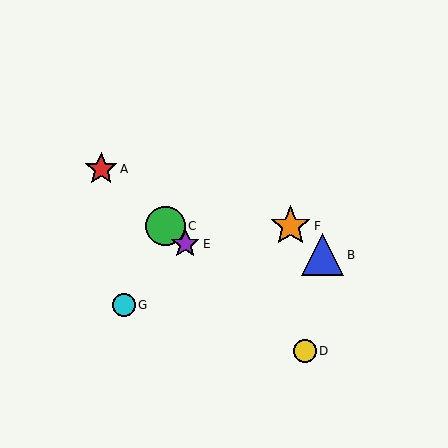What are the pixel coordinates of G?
Object G is at (124, 305).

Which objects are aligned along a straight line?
Objects A, C, D, E are aligned along a straight line.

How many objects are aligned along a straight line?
4 objects (A, C, D, E) are aligned along a straight line.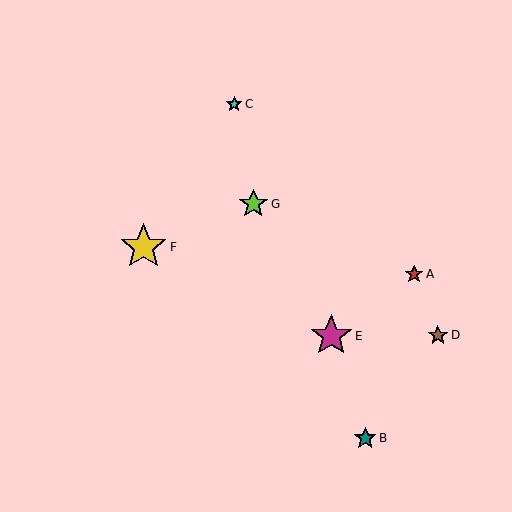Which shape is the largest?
The yellow star (labeled F) is the largest.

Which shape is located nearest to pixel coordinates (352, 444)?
The teal star (labeled B) at (365, 438) is nearest to that location.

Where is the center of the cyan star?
The center of the cyan star is at (234, 104).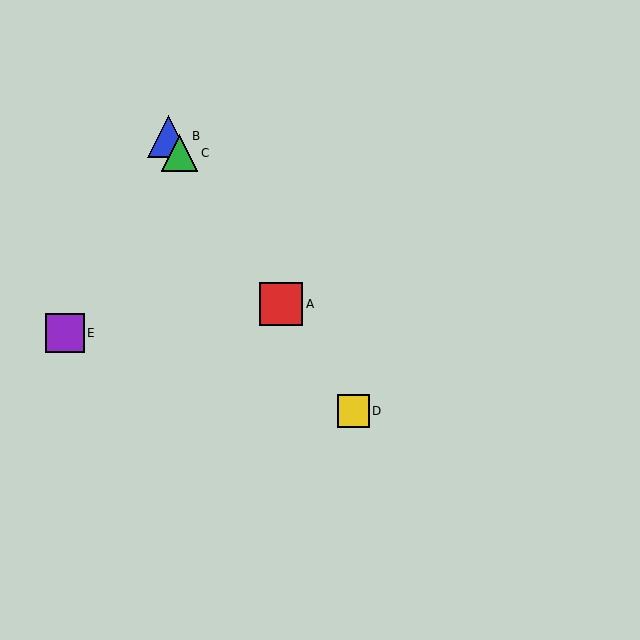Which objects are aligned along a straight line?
Objects A, B, C, D are aligned along a straight line.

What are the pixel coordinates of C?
Object C is at (179, 153).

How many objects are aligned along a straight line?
4 objects (A, B, C, D) are aligned along a straight line.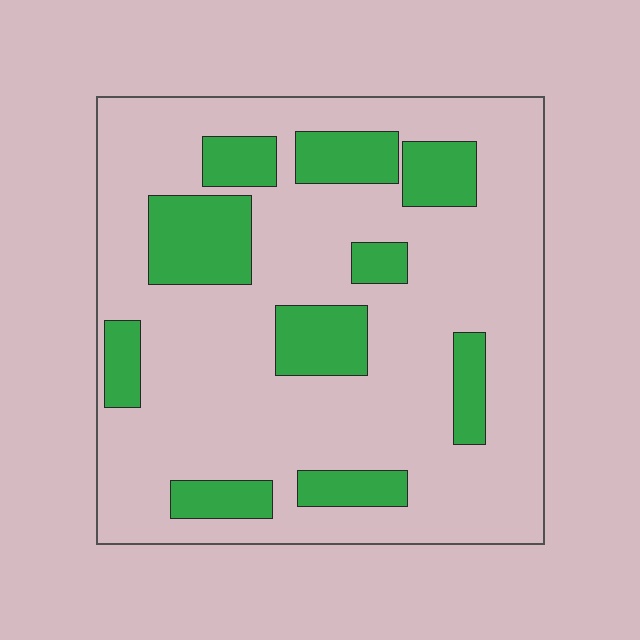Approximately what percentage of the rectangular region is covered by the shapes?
Approximately 25%.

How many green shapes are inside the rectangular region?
10.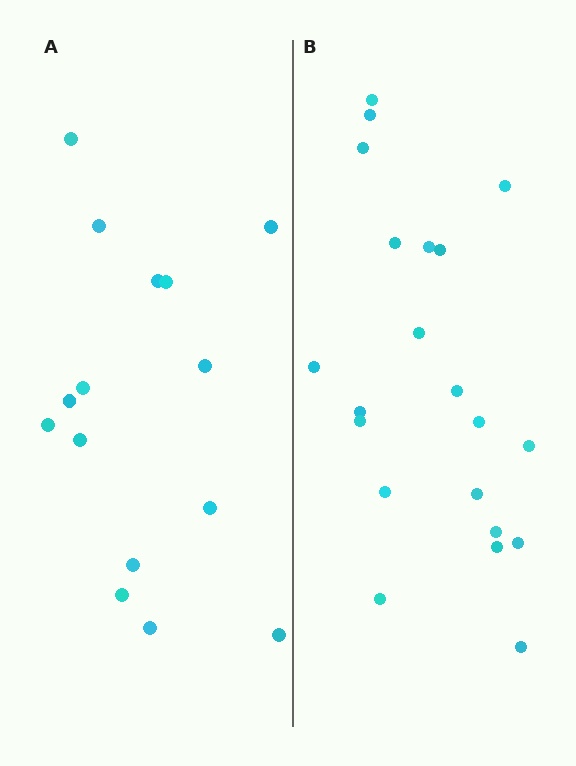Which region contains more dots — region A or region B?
Region B (the right region) has more dots.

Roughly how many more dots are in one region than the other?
Region B has about 6 more dots than region A.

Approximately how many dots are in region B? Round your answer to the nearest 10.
About 20 dots. (The exact count is 21, which rounds to 20.)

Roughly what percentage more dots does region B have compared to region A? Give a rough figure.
About 40% more.